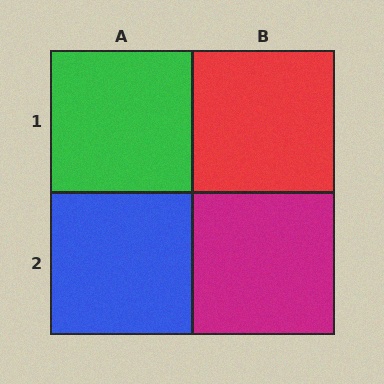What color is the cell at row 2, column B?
Magenta.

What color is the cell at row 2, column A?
Blue.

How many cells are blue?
1 cell is blue.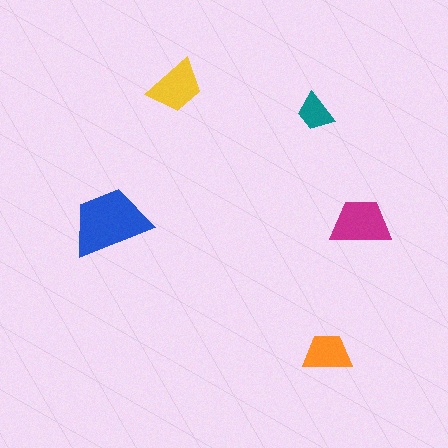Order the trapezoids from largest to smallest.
the blue one, the magenta one, the yellow one, the orange one, the teal one.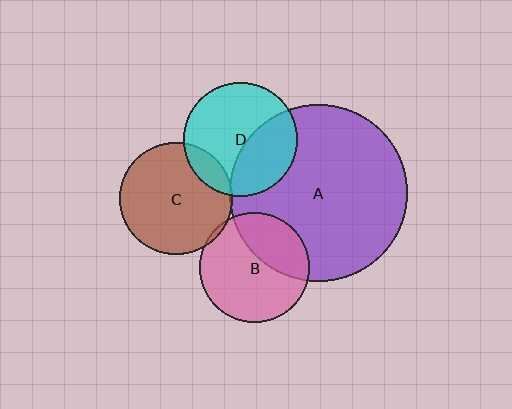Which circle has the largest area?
Circle A (purple).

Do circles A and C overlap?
Yes.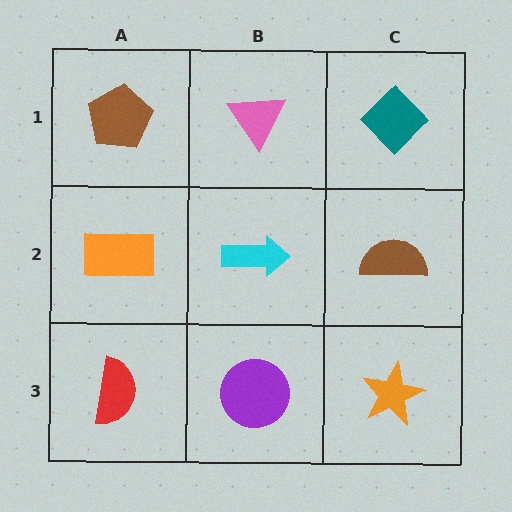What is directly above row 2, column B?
A pink triangle.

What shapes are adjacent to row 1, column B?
A cyan arrow (row 2, column B), a brown pentagon (row 1, column A), a teal diamond (row 1, column C).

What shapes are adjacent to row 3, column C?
A brown semicircle (row 2, column C), a purple circle (row 3, column B).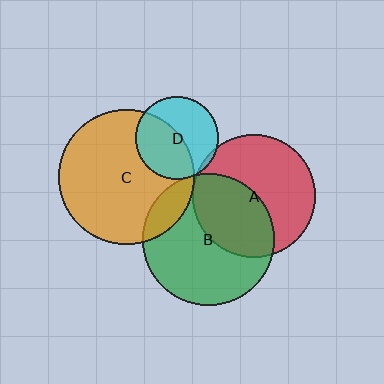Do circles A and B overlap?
Yes.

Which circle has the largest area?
Circle C (orange).